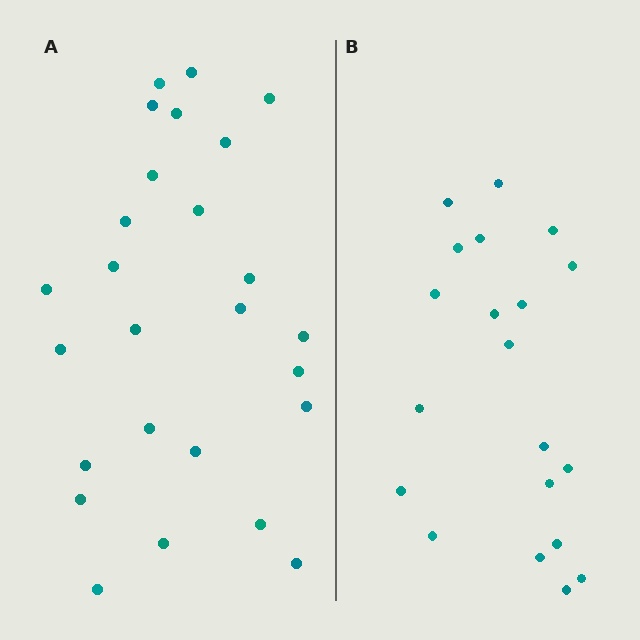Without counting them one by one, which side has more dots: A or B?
Region A (the left region) has more dots.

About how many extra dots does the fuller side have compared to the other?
Region A has about 6 more dots than region B.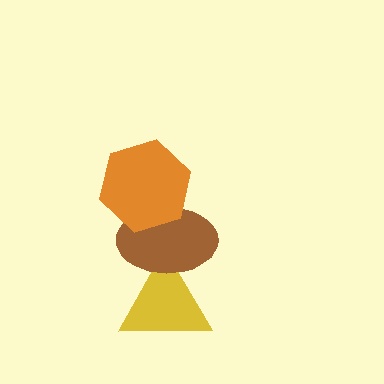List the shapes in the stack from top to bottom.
From top to bottom: the orange hexagon, the brown ellipse, the yellow triangle.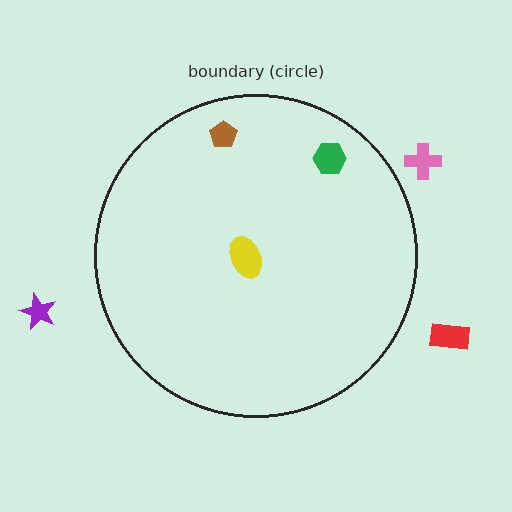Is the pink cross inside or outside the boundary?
Outside.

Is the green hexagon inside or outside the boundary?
Inside.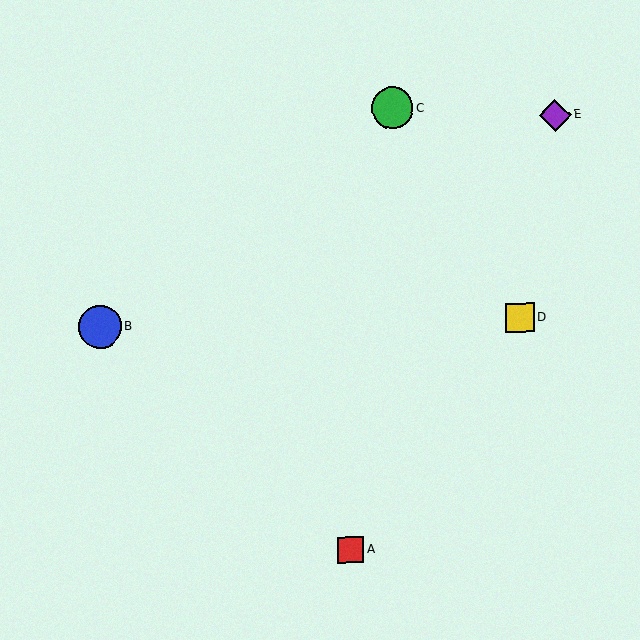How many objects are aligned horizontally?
2 objects (B, D) are aligned horizontally.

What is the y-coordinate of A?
Object A is at y≈550.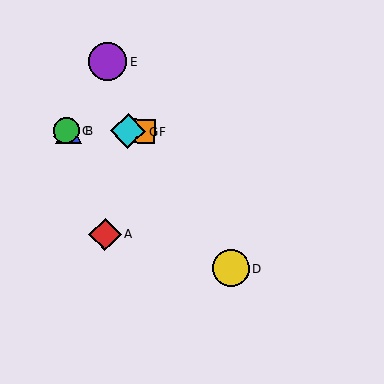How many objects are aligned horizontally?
4 objects (B, C, F, G) are aligned horizontally.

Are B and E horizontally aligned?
No, B is at y≈131 and E is at y≈62.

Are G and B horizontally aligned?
Yes, both are at y≈131.